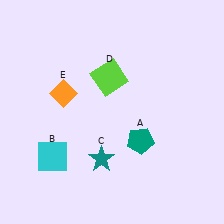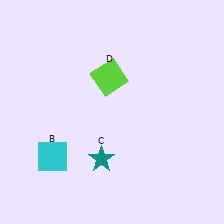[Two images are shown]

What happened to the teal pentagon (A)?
The teal pentagon (A) was removed in Image 2. It was in the bottom-right area of Image 1.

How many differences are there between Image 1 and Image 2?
There are 2 differences between the two images.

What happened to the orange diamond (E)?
The orange diamond (E) was removed in Image 2. It was in the top-left area of Image 1.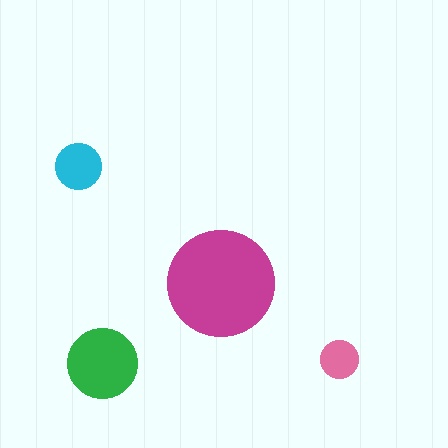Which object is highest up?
The cyan circle is topmost.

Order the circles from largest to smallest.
the magenta one, the green one, the cyan one, the pink one.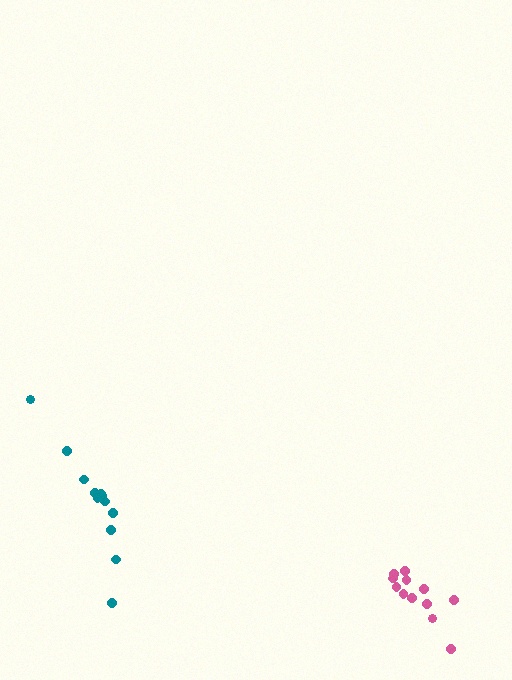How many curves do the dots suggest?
There are 2 distinct paths.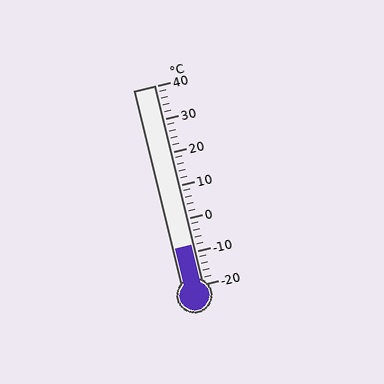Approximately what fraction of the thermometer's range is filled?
The thermometer is filled to approximately 20% of its range.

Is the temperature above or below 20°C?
The temperature is below 20°C.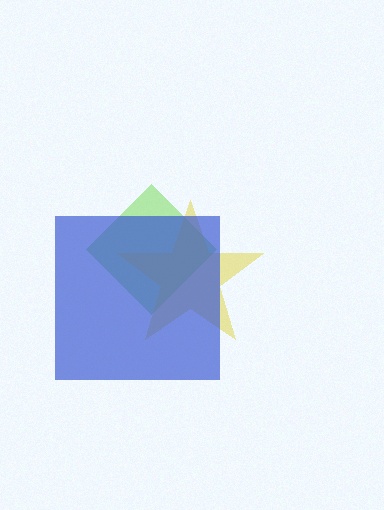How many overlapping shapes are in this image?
There are 3 overlapping shapes in the image.